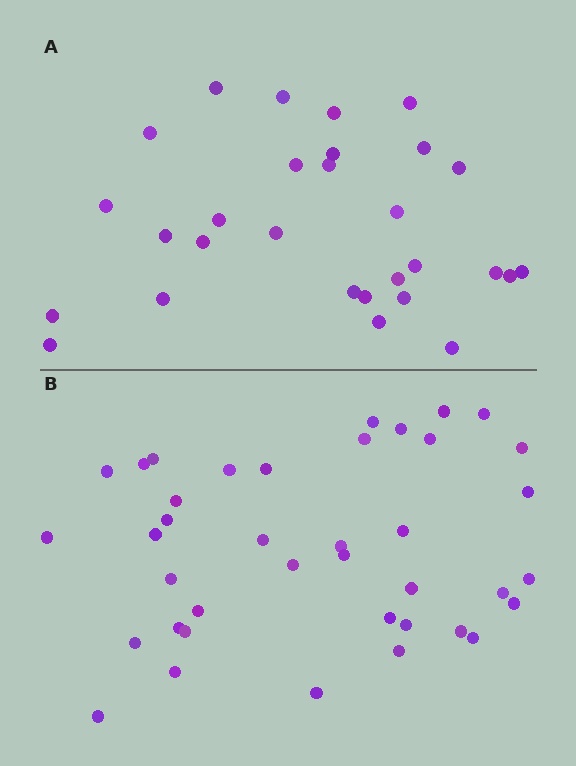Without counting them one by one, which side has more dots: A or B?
Region B (the bottom region) has more dots.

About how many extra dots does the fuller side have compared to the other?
Region B has roughly 10 or so more dots than region A.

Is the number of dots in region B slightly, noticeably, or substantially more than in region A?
Region B has noticeably more, but not dramatically so. The ratio is roughly 1.3 to 1.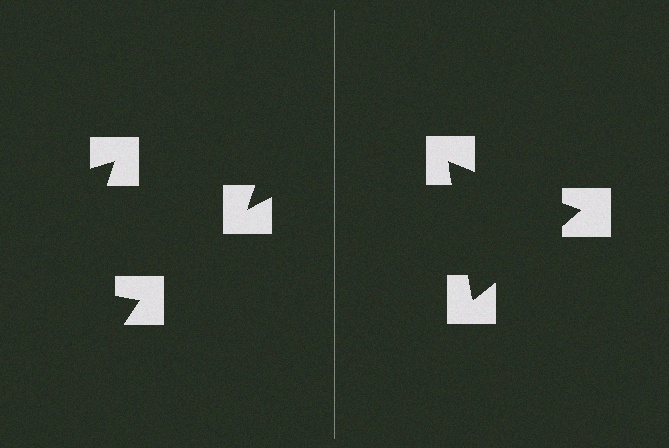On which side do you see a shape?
An illusory triangle appears on the right side. On the left side the wedge cuts are rotated, so no coherent shape forms.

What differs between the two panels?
The notched squares are positioned identically on both sides; only the wedge orientations differ. On the right they align to a triangle; on the left they are misaligned.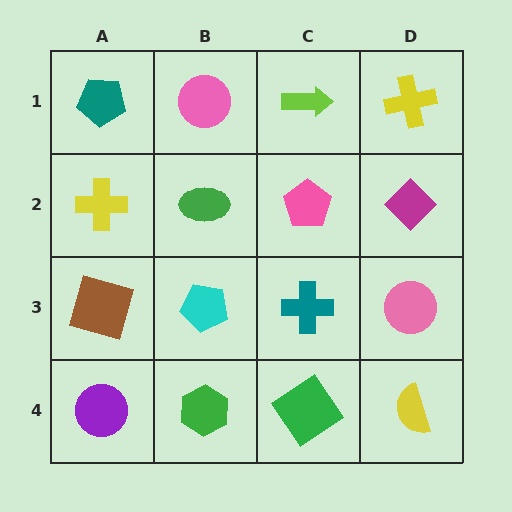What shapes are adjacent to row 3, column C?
A pink pentagon (row 2, column C), a green diamond (row 4, column C), a cyan pentagon (row 3, column B), a pink circle (row 3, column D).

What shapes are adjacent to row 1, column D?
A magenta diamond (row 2, column D), a lime arrow (row 1, column C).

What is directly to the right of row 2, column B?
A pink pentagon.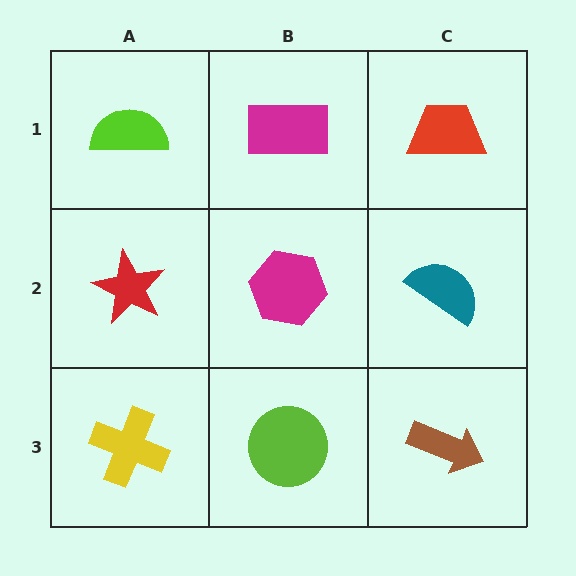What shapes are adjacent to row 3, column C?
A teal semicircle (row 2, column C), a lime circle (row 3, column B).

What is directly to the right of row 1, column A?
A magenta rectangle.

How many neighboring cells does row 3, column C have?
2.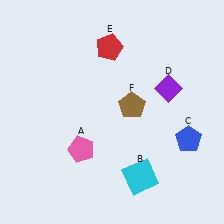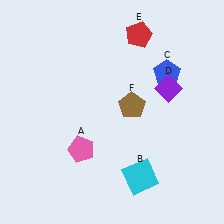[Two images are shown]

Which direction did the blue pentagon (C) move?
The blue pentagon (C) moved up.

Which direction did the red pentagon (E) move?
The red pentagon (E) moved right.